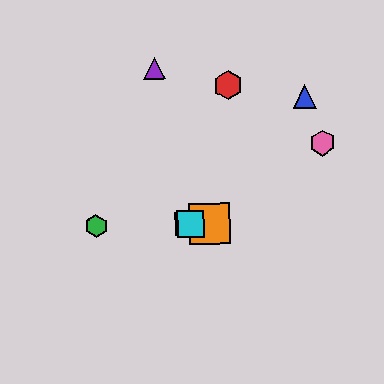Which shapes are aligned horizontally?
The green hexagon, the yellow square, the orange square, the cyan square are aligned horizontally.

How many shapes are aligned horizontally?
4 shapes (the green hexagon, the yellow square, the orange square, the cyan square) are aligned horizontally.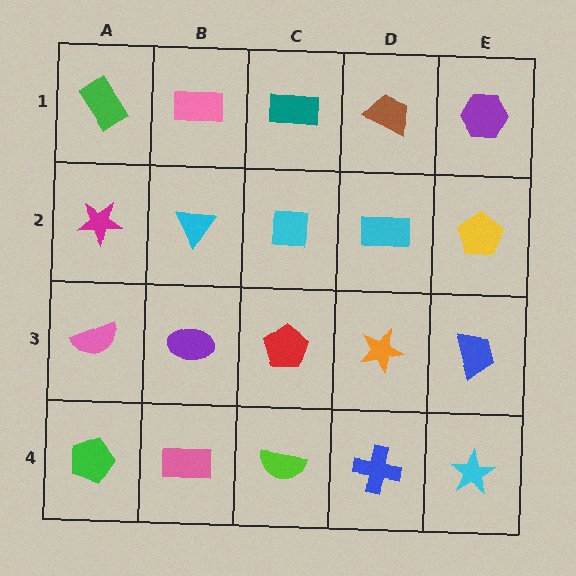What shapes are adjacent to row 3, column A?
A magenta star (row 2, column A), a green pentagon (row 4, column A), a purple ellipse (row 3, column B).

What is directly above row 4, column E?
A blue trapezoid.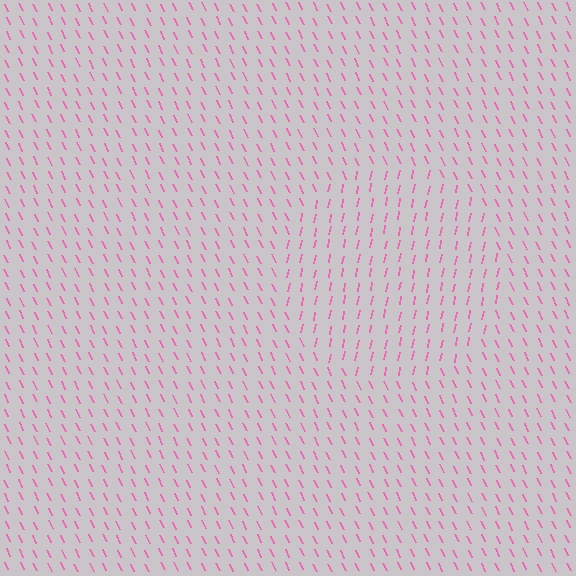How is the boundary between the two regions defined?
The boundary is defined purely by a change in line orientation (approximately 38 degrees difference). All lines are the same color and thickness.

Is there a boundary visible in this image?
Yes, there is a texture boundary formed by a change in line orientation.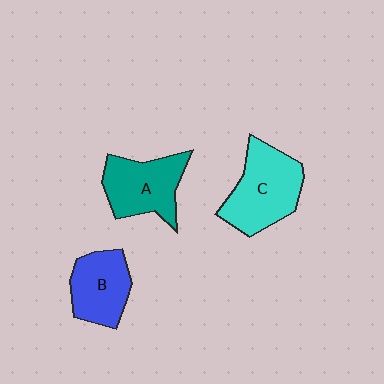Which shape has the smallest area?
Shape B (blue).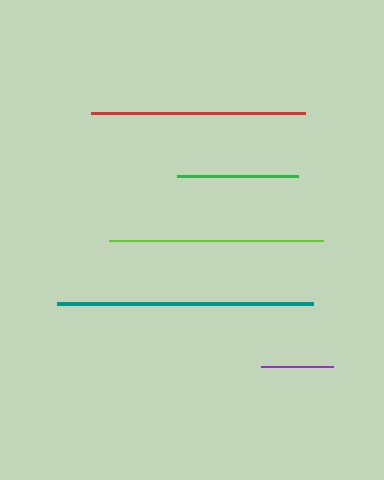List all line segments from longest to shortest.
From longest to shortest: teal, red, lime, green, purple.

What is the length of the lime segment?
The lime segment is approximately 215 pixels long.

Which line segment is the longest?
The teal line is the longest at approximately 256 pixels.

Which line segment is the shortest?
The purple line is the shortest at approximately 72 pixels.